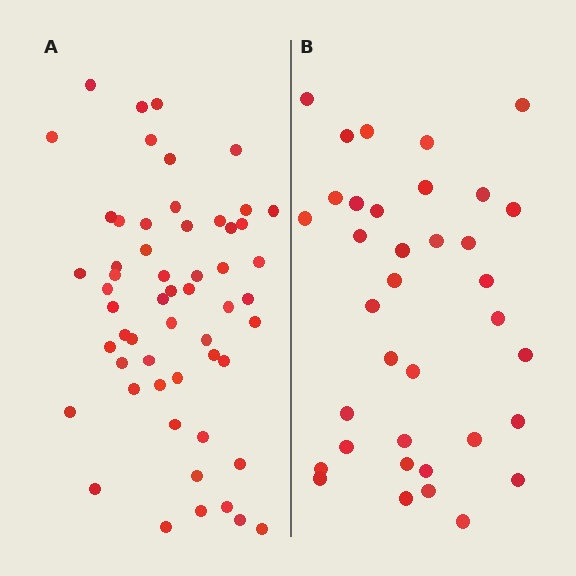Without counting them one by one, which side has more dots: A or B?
Region A (the left region) has more dots.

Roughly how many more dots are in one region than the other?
Region A has approximately 20 more dots than region B.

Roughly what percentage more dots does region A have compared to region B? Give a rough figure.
About 55% more.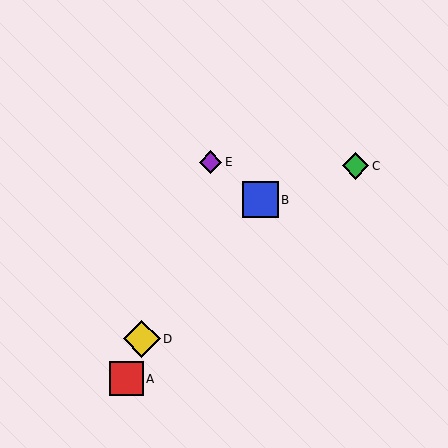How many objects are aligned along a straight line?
3 objects (A, D, E) are aligned along a straight line.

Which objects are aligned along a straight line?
Objects A, D, E are aligned along a straight line.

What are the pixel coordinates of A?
Object A is at (126, 379).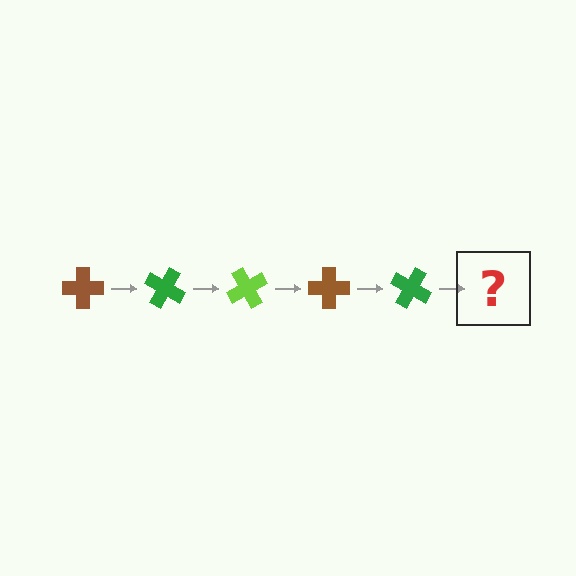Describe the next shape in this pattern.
It should be a lime cross, rotated 150 degrees from the start.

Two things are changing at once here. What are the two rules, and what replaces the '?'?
The two rules are that it rotates 30 degrees each step and the color cycles through brown, green, and lime. The '?' should be a lime cross, rotated 150 degrees from the start.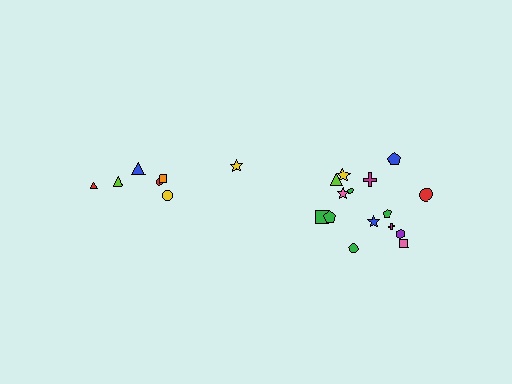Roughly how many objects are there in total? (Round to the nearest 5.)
Roughly 20 objects in total.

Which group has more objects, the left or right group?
The right group.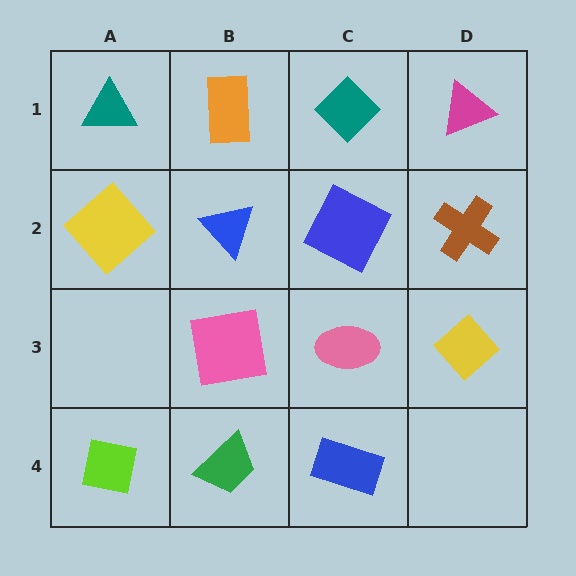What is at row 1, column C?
A teal diamond.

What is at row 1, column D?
A magenta triangle.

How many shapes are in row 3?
3 shapes.